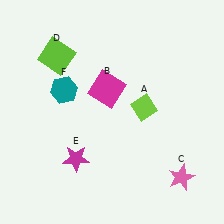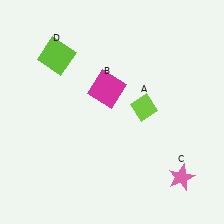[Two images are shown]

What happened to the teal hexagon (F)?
The teal hexagon (F) was removed in Image 2. It was in the top-left area of Image 1.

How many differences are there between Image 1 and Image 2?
There are 2 differences between the two images.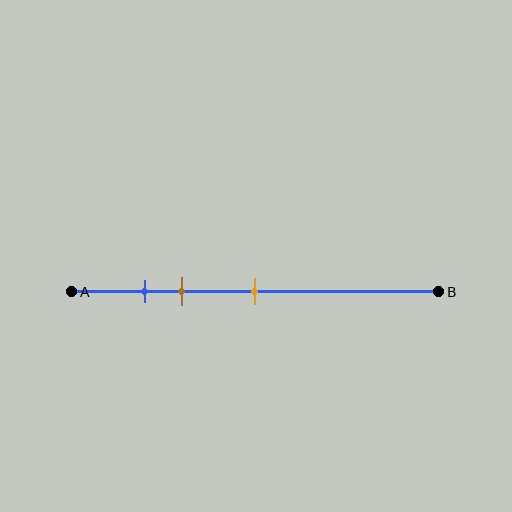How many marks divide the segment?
There are 3 marks dividing the segment.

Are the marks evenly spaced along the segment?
No, the marks are not evenly spaced.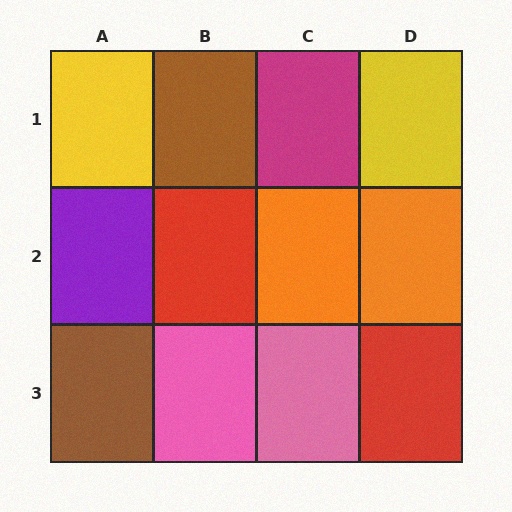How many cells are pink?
2 cells are pink.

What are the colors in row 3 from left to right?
Brown, pink, pink, red.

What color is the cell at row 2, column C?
Orange.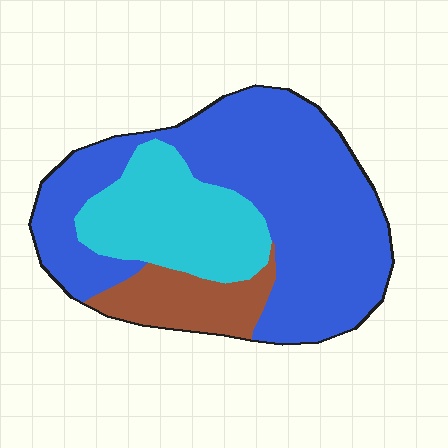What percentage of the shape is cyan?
Cyan covers about 25% of the shape.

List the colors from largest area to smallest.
From largest to smallest: blue, cyan, brown.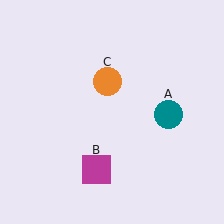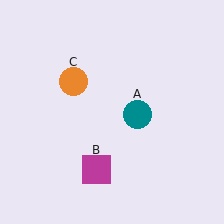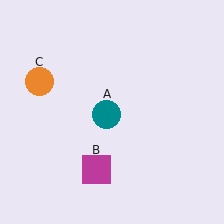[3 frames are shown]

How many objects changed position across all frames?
2 objects changed position: teal circle (object A), orange circle (object C).